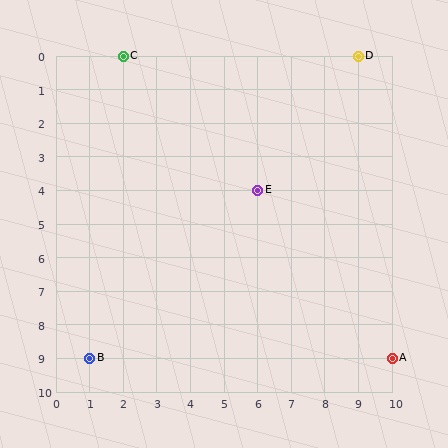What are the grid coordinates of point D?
Point D is at grid coordinates (9, 0).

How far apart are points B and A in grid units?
Points B and A are 9 columns apart.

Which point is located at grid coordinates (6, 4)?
Point E is at (6, 4).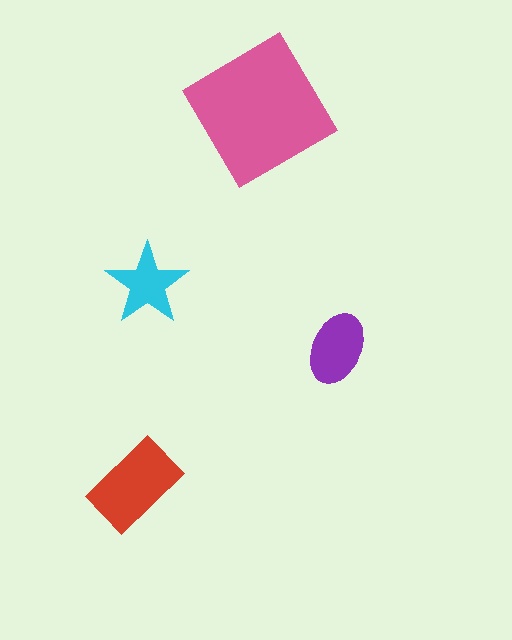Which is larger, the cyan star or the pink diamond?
The pink diamond.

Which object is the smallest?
The cyan star.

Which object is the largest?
The pink diamond.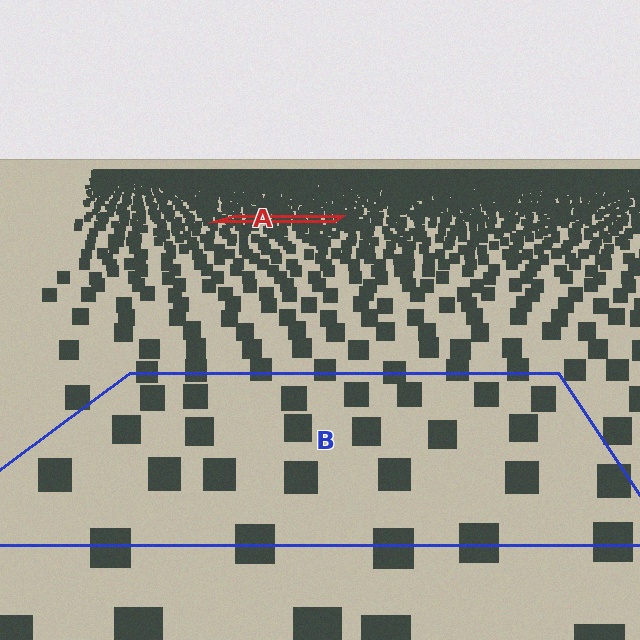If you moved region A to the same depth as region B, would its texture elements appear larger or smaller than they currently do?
They would appear larger. At a closer depth, the same texture elements are projected at a bigger on-screen size.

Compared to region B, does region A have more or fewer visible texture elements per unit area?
Region A has more texture elements per unit area — they are packed more densely because it is farther away.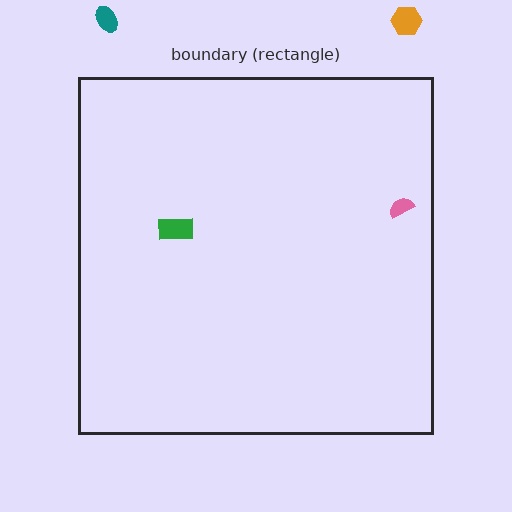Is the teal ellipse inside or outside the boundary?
Outside.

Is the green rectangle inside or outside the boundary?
Inside.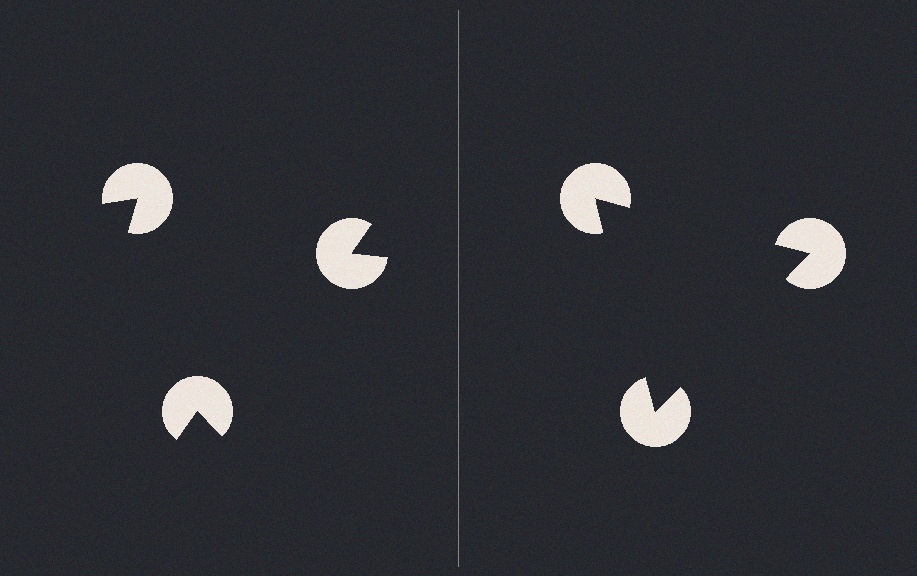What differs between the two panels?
The pac-man discs are positioned identically on both sides; only the wedge orientations differ. On the right they align to a triangle; on the left they are misaligned.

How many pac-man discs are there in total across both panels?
6 — 3 on each side.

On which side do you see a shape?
An illusory triangle appears on the right side. On the left side the wedge cuts are rotated, so no coherent shape forms.